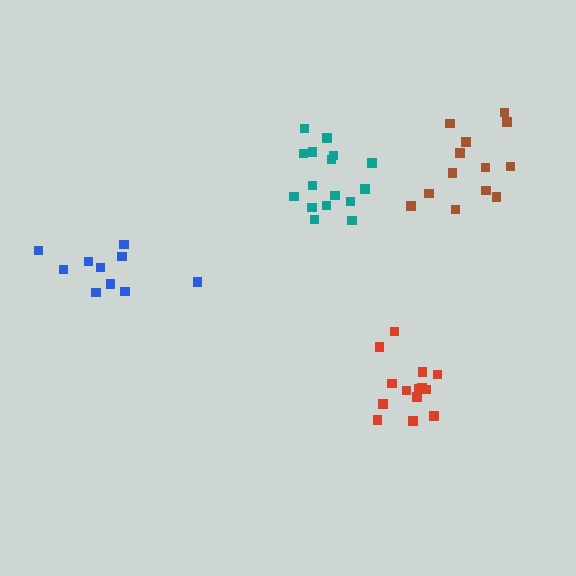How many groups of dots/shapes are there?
There are 4 groups.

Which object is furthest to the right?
The brown cluster is rightmost.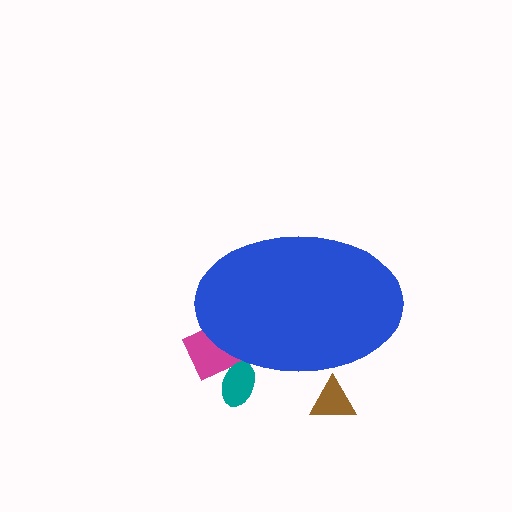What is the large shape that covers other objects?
A blue ellipse.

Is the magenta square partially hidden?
Yes, the magenta square is partially hidden behind the blue ellipse.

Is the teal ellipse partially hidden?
Yes, the teal ellipse is partially hidden behind the blue ellipse.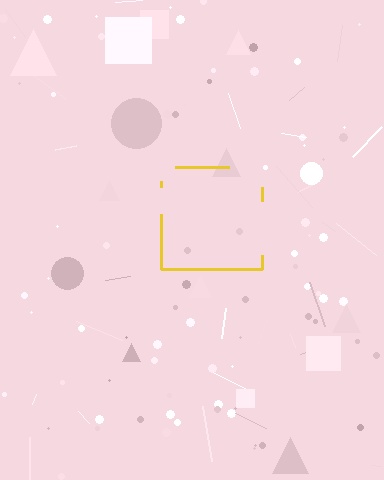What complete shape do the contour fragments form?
The contour fragments form a square.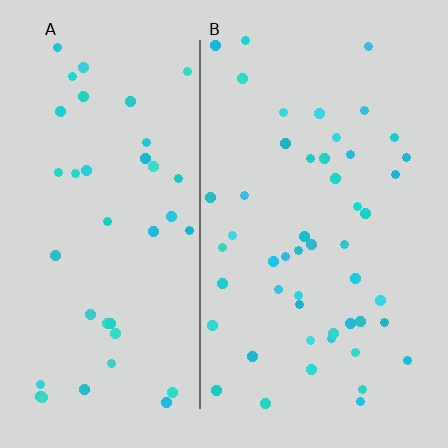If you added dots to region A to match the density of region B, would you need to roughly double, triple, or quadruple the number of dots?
Approximately double.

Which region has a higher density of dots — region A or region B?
B (the right).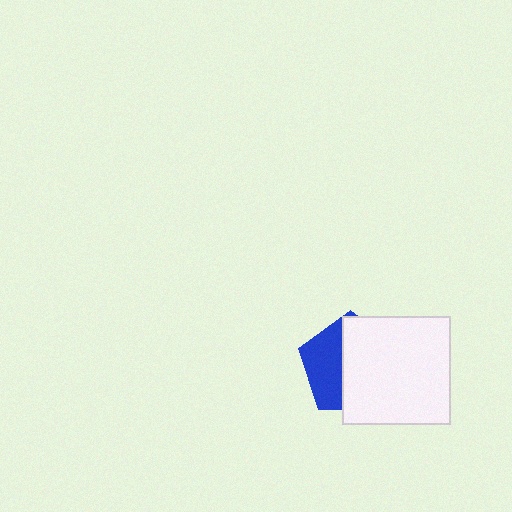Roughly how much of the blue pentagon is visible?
A small part of it is visible (roughly 38%).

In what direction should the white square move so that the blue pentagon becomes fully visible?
The white square should move right. That is the shortest direction to clear the overlap and leave the blue pentagon fully visible.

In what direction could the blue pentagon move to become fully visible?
The blue pentagon could move left. That would shift it out from behind the white square entirely.